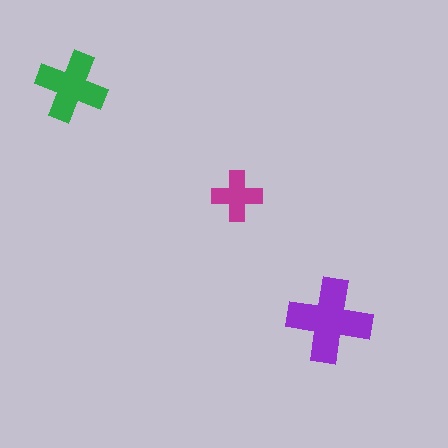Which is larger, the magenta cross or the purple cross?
The purple one.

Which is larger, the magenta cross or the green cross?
The green one.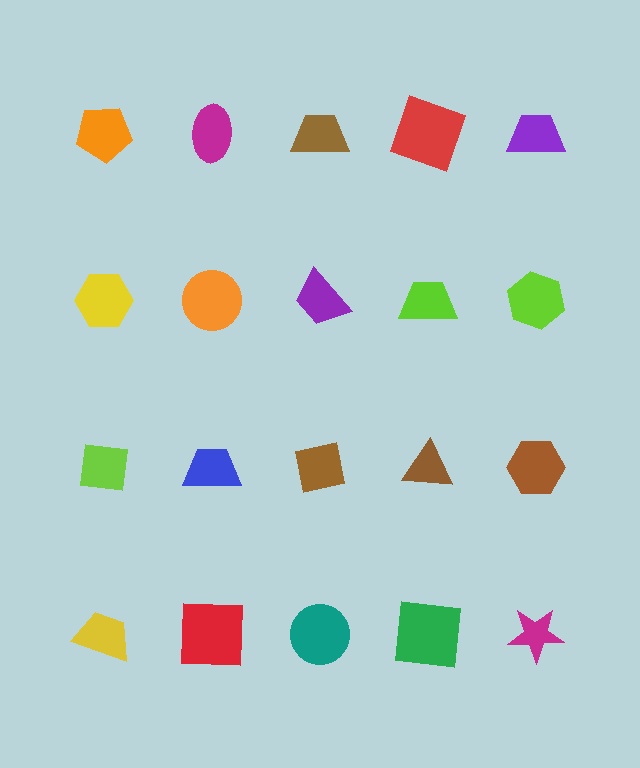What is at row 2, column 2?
An orange circle.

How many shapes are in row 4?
5 shapes.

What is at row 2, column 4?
A lime trapezoid.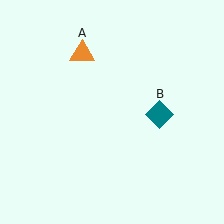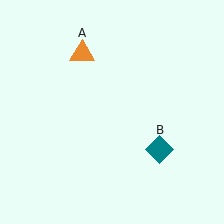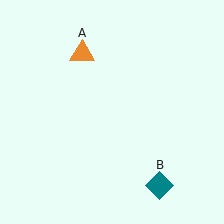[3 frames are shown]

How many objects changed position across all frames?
1 object changed position: teal diamond (object B).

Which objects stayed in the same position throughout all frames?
Orange triangle (object A) remained stationary.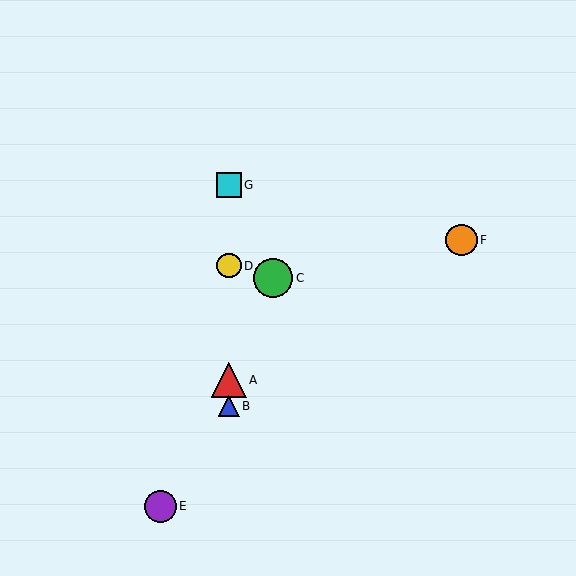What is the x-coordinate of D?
Object D is at x≈229.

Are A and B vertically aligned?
Yes, both are at x≈229.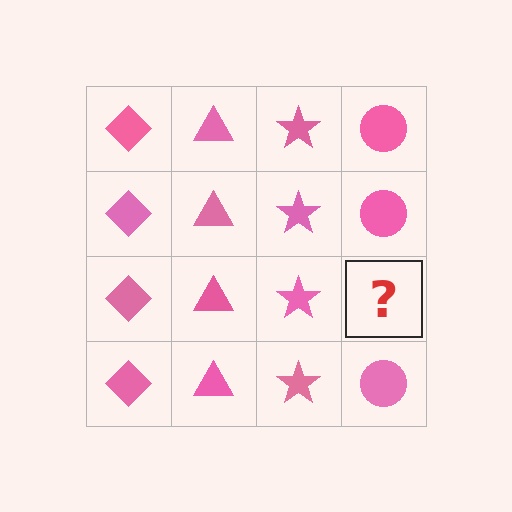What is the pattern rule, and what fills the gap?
The rule is that each column has a consistent shape. The gap should be filled with a pink circle.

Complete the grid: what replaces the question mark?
The question mark should be replaced with a pink circle.